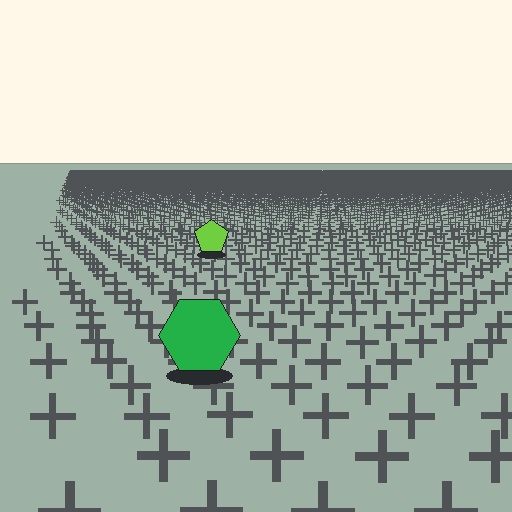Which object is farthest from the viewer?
The lime pentagon is farthest from the viewer. It appears smaller and the ground texture around it is denser.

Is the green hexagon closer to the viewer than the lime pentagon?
Yes. The green hexagon is closer — you can tell from the texture gradient: the ground texture is coarser near it.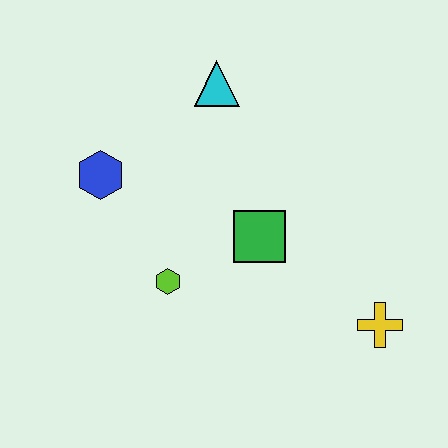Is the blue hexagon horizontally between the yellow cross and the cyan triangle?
No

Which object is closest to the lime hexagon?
The green square is closest to the lime hexagon.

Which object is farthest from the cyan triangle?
The yellow cross is farthest from the cyan triangle.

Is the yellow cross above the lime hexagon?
No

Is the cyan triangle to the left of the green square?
Yes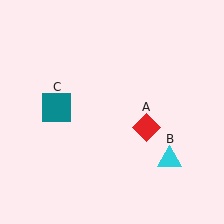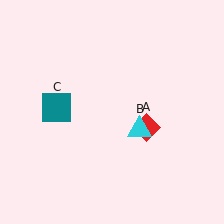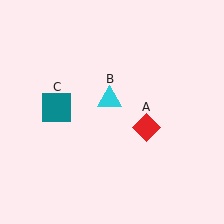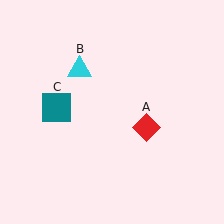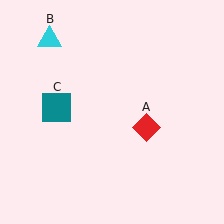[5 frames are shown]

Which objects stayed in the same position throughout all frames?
Red diamond (object A) and teal square (object C) remained stationary.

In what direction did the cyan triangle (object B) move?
The cyan triangle (object B) moved up and to the left.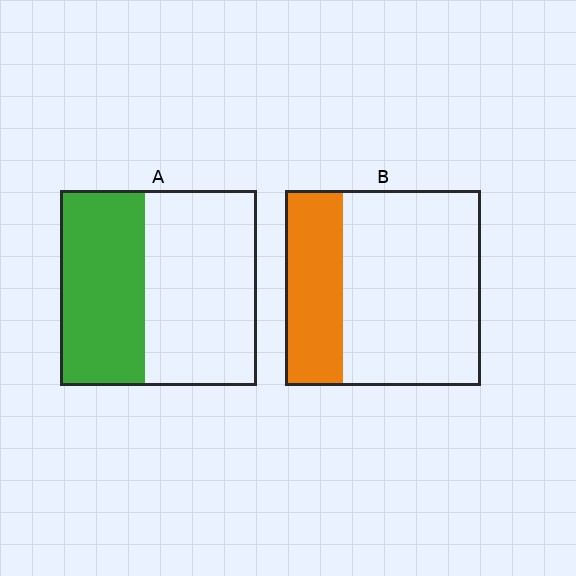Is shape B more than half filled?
No.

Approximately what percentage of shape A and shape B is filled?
A is approximately 45% and B is approximately 30%.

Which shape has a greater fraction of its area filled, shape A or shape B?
Shape A.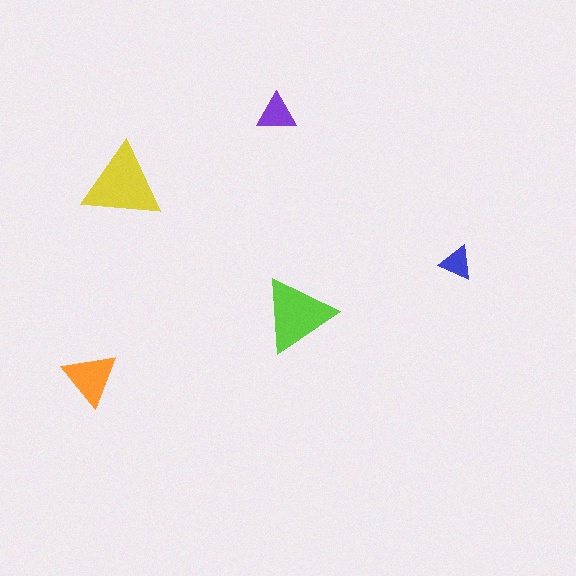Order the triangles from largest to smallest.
the yellow one, the lime one, the orange one, the purple one, the blue one.